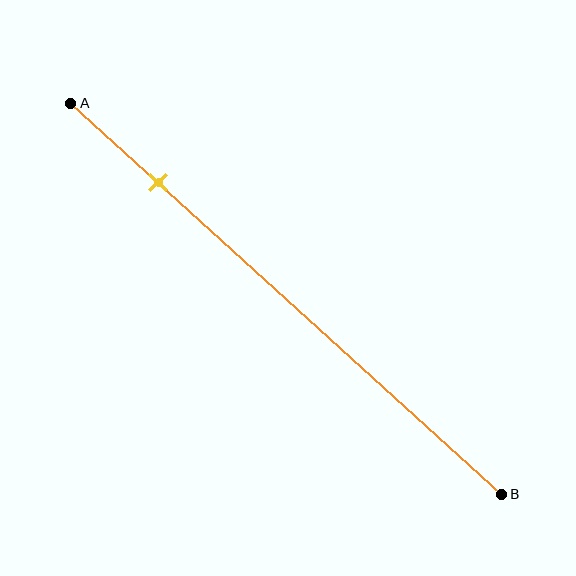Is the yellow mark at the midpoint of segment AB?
No, the mark is at about 20% from A, not at the 50% midpoint.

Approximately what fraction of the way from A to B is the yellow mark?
The yellow mark is approximately 20% of the way from A to B.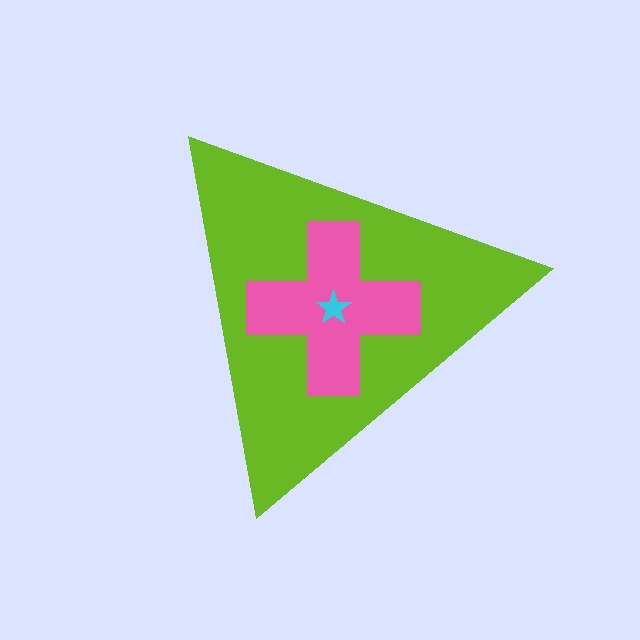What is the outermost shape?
The lime triangle.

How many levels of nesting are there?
3.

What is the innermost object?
The cyan star.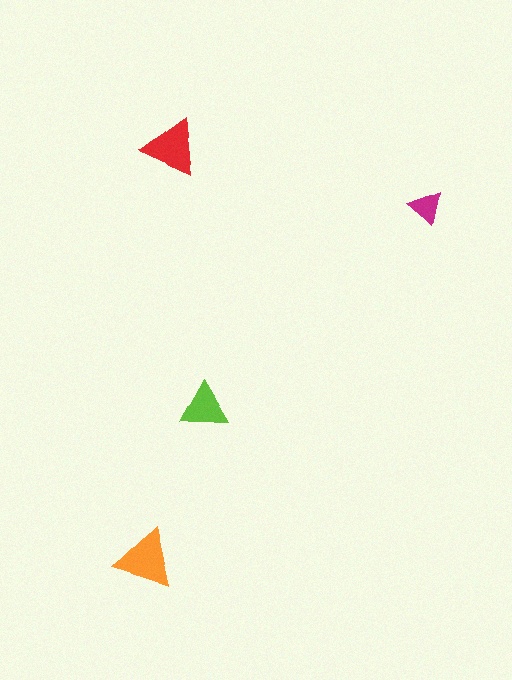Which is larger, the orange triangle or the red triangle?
The orange one.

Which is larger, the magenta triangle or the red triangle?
The red one.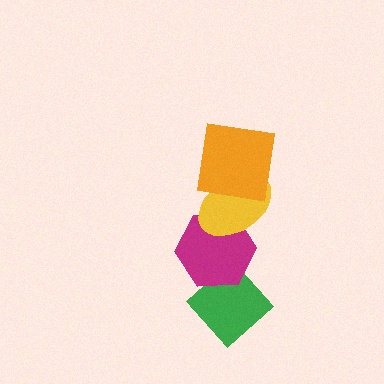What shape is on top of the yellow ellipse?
The orange square is on top of the yellow ellipse.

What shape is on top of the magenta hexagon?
The yellow ellipse is on top of the magenta hexagon.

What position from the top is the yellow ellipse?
The yellow ellipse is 2nd from the top.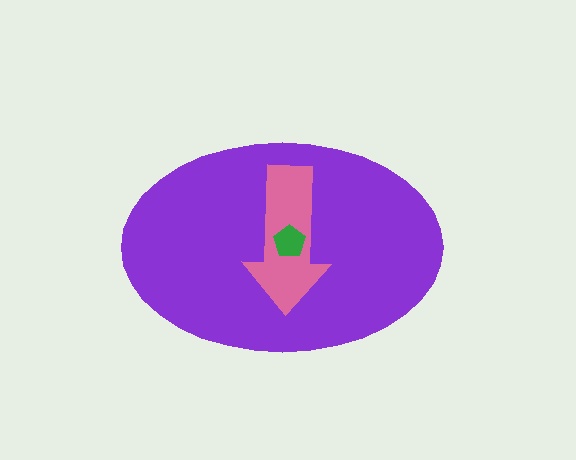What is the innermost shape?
The green pentagon.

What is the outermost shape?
The purple ellipse.